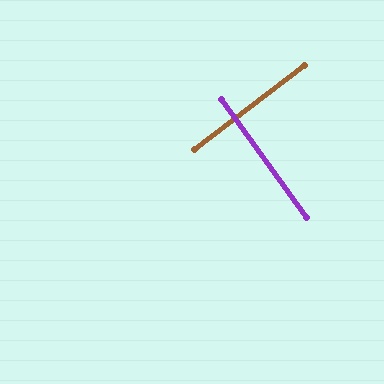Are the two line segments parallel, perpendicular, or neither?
Perpendicular — they meet at approximately 89°.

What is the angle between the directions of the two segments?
Approximately 89 degrees.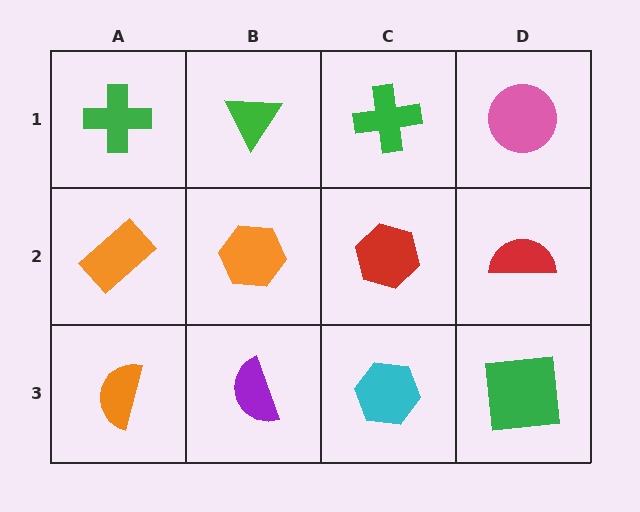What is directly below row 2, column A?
An orange semicircle.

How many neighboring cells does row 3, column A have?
2.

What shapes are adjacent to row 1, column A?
An orange rectangle (row 2, column A), a green triangle (row 1, column B).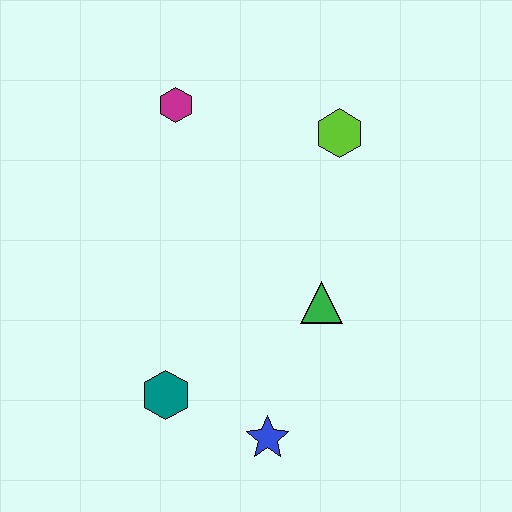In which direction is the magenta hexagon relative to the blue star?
The magenta hexagon is above the blue star.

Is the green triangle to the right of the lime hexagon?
No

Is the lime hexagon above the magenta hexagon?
No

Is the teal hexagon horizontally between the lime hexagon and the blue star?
No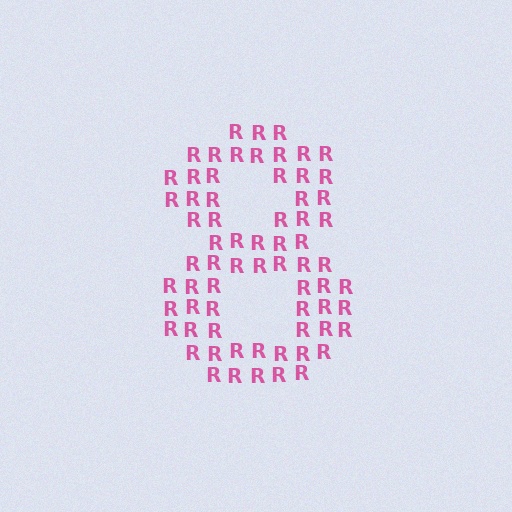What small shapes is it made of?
It is made of small letter R's.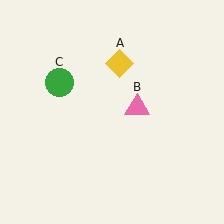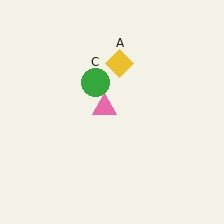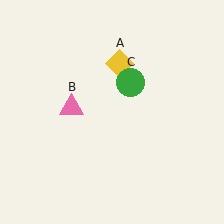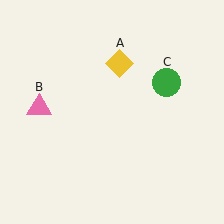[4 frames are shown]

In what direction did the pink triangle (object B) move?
The pink triangle (object B) moved left.